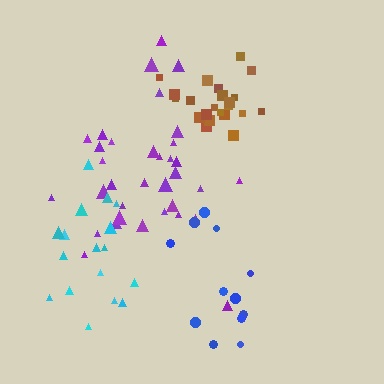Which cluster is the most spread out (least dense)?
Purple.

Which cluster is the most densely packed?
Brown.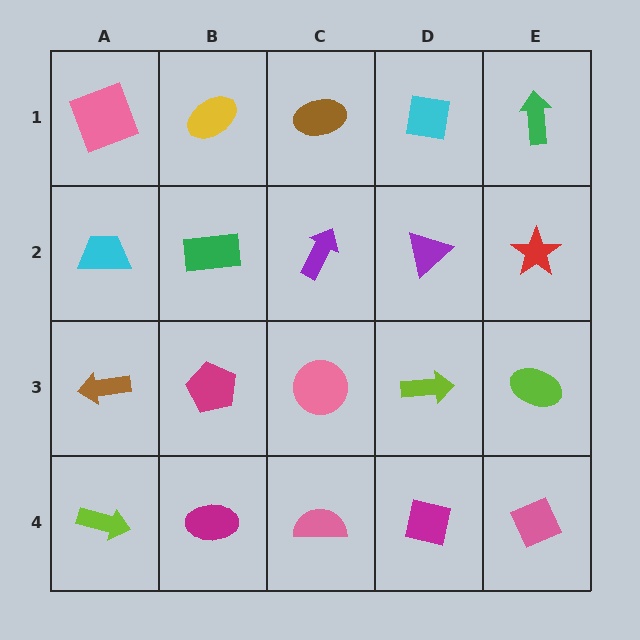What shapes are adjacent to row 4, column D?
A lime arrow (row 3, column D), a pink semicircle (row 4, column C), a pink diamond (row 4, column E).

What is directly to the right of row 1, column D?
A green arrow.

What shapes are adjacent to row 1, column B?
A green rectangle (row 2, column B), a pink square (row 1, column A), a brown ellipse (row 1, column C).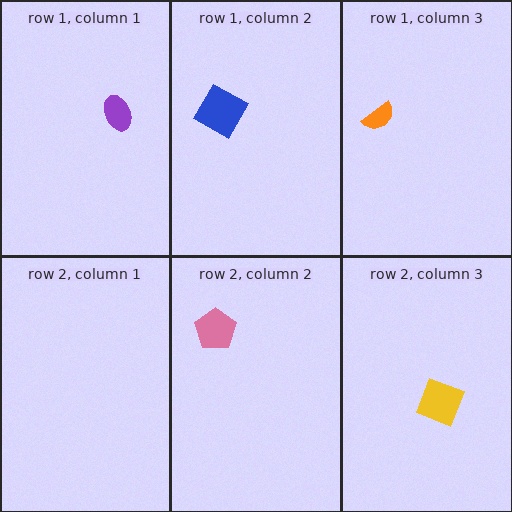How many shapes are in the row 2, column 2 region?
1.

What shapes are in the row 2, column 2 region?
The pink pentagon.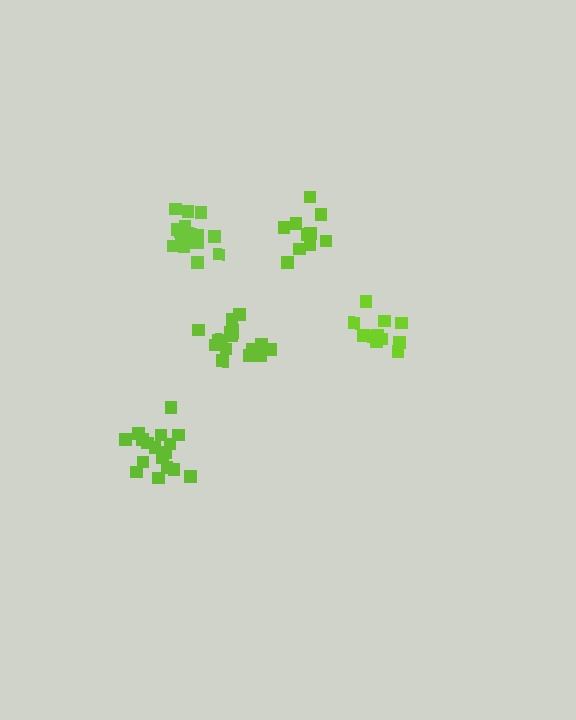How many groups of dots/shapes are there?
There are 5 groups.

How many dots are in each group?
Group 1: 11 dots, Group 2: 11 dots, Group 3: 17 dots, Group 4: 17 dots, Group 5: 17 dots (73 total).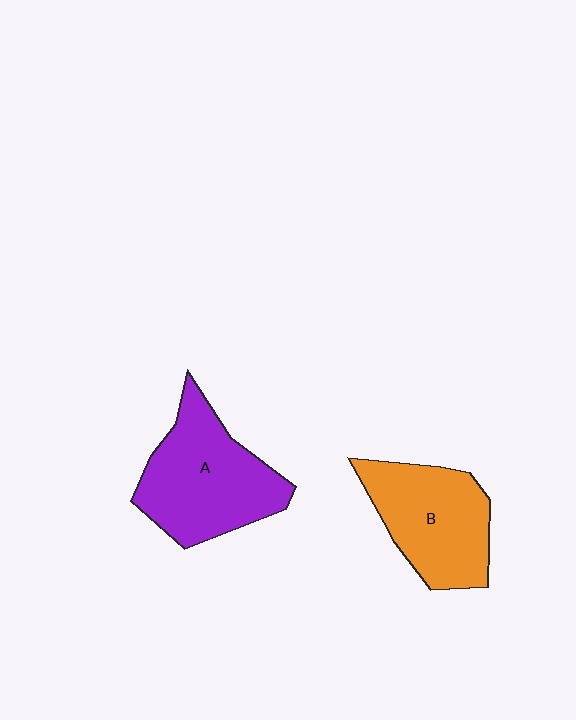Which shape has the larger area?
Shape A (purple).